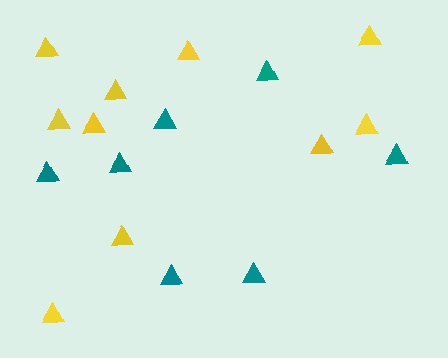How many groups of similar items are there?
There are 2 groups: one group of yellow triangles (10) and one group of teal triangles (7).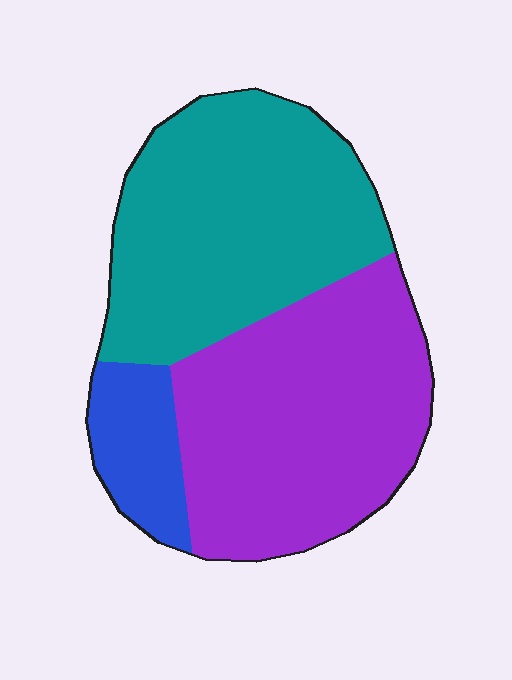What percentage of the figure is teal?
Teal covers 44% of the figure.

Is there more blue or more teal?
Teal.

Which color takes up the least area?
Blue, at roughly 10%.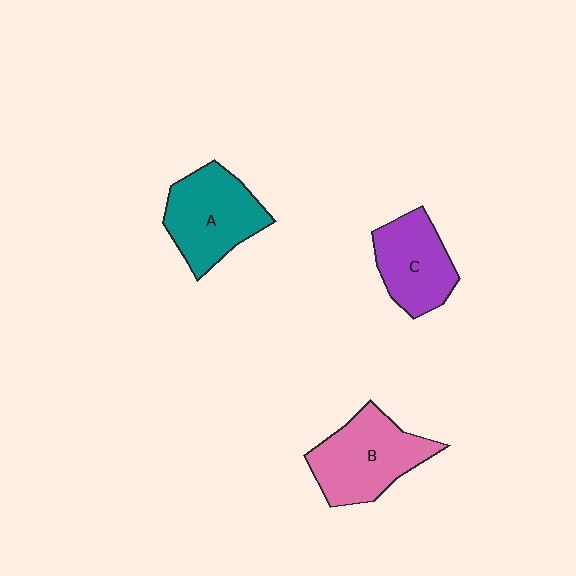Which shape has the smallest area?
Shape C (purple).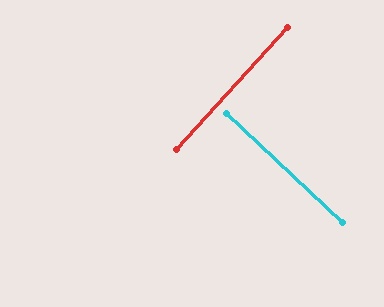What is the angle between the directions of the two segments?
Approximately 89 degrees.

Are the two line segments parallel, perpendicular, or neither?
Perpendicular — they meet at approximately 89°.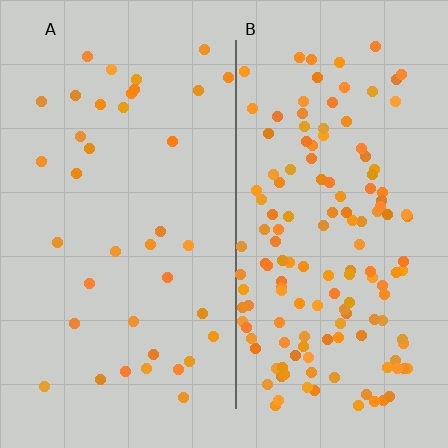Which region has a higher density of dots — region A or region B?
B (the right).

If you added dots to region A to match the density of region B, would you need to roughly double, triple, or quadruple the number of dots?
Approximately quadruple.